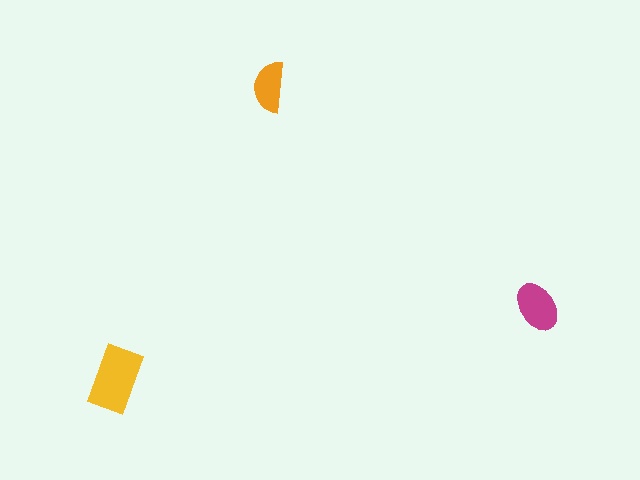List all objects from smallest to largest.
The orange semicircle, the magenta ellipse, the yellow rectangle.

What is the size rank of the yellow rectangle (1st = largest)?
1st.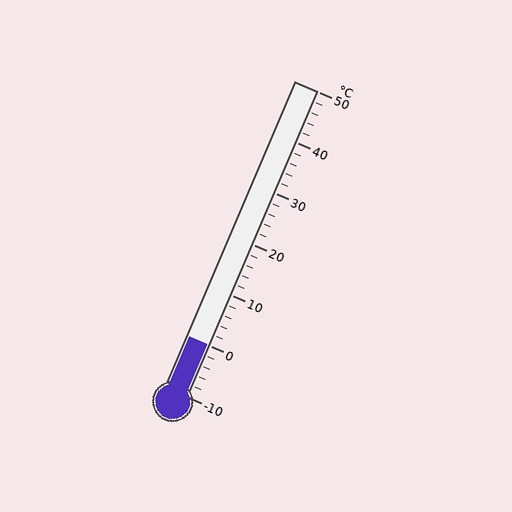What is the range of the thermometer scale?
The thermometer scale ranges from -10°C to 50°C.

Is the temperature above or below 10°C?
The temperature is below 10°C.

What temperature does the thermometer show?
The thermometer shows approximately 0°C.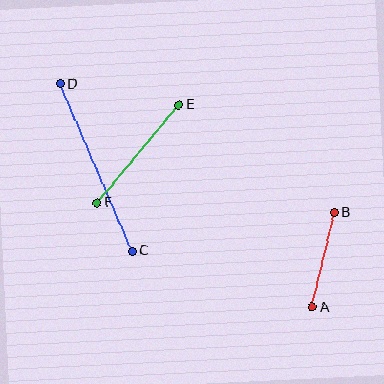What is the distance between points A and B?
The distance is approximately 97 pixels.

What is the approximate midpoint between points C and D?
The midpoint is at approximately (96, 168) pixels.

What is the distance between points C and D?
The distance is approximately 182 pixels.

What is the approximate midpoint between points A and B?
The midpoint is at approximately (323, 260) pixels.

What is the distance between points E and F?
The distance is approximately 127 pixels.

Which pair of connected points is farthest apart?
Points C and D are farthest apart.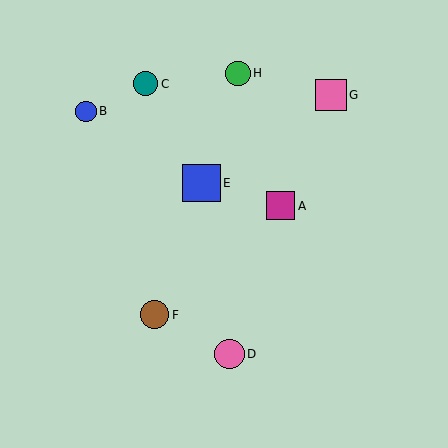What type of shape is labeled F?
Shape F is a brown circle.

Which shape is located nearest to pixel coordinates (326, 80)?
The pink square (labeled G) at (331, 95) is nearest to that location.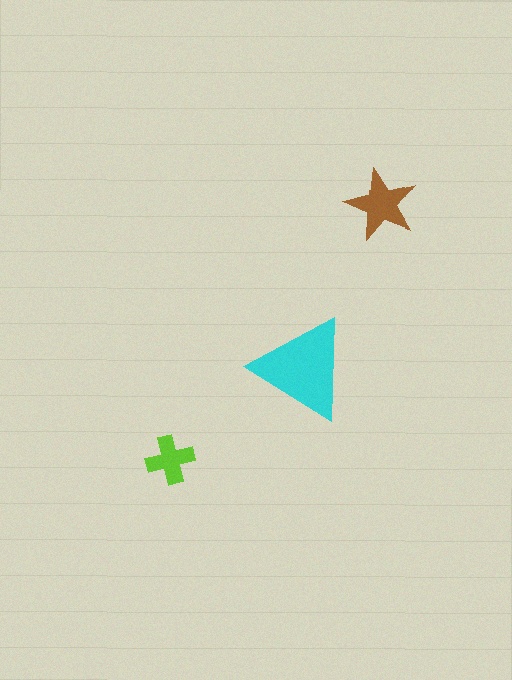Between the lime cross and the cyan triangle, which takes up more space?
The cyan triangle.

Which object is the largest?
The cyan triangle.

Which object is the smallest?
The lime cross.